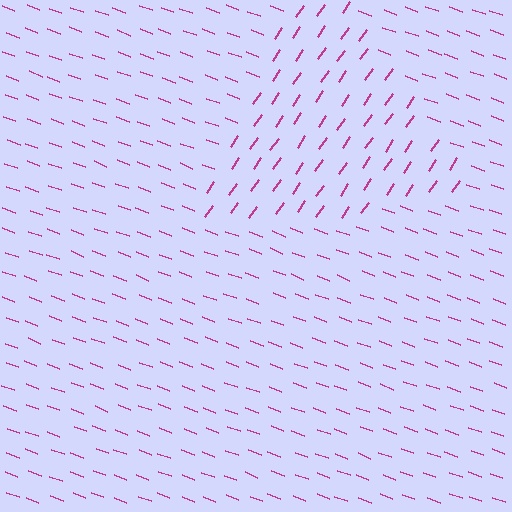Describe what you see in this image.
The image is filled with small magenta line segments. A triangle region in the image has lines oriented differently from the surrounding lines, creating a visible texture boundary.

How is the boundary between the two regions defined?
The boundary is defined purely by a change in line orientation (approximately 75 degrees difference). All lines are the same color and thickness.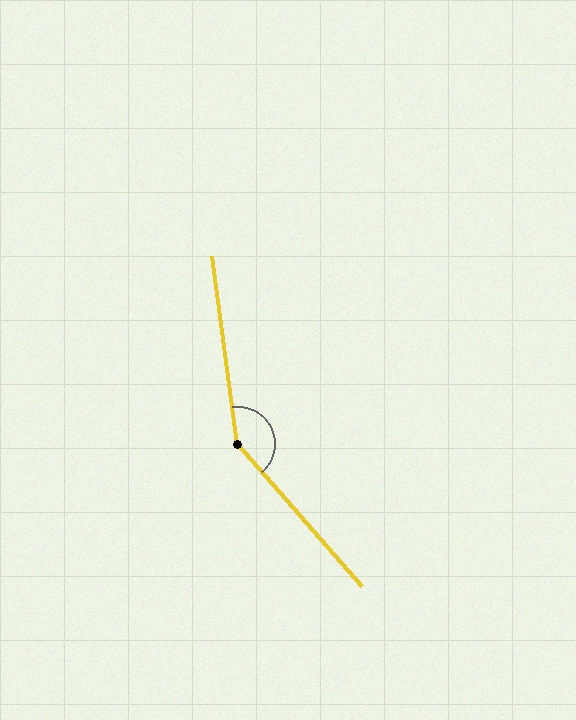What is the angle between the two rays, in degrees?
Approximately 147 degrees.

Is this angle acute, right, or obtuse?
It is obtuse.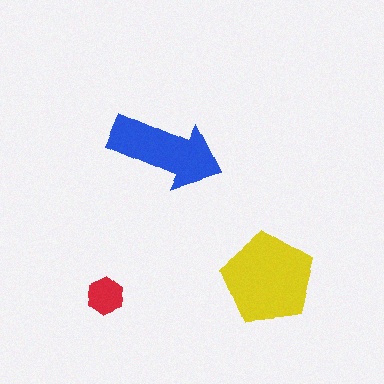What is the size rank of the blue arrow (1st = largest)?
2nd.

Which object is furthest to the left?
The red hexagon is leftmost.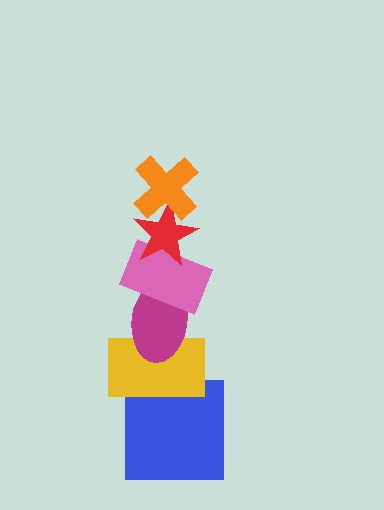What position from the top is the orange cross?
The orange cross is 1st from the top.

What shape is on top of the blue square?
The yellow rectangle is on top of the blue square.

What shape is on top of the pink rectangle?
The red star is on top of the pink rectangle.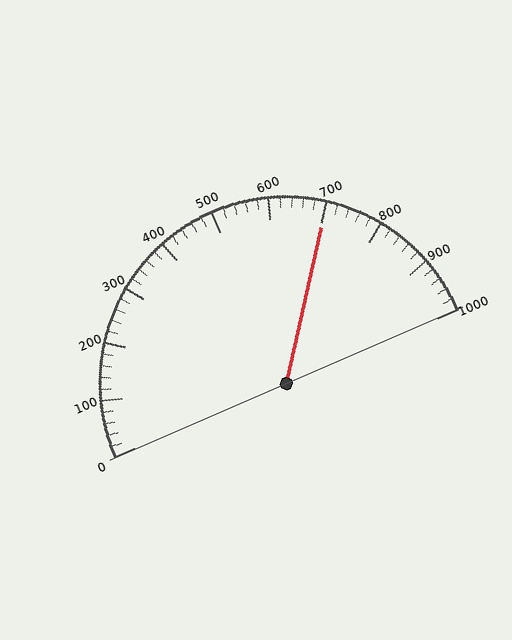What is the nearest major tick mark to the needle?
The nearest major tick mark is 700.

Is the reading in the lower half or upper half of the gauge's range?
The reading is in the upper half of the range (0 to 1000).